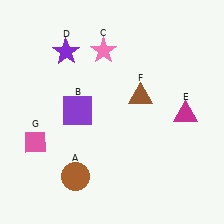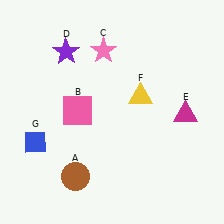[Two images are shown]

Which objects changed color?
B changed from purple to pink. F changed from brown to yellow. G changed from pink to blue.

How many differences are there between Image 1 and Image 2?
There are 3 differences between the two images.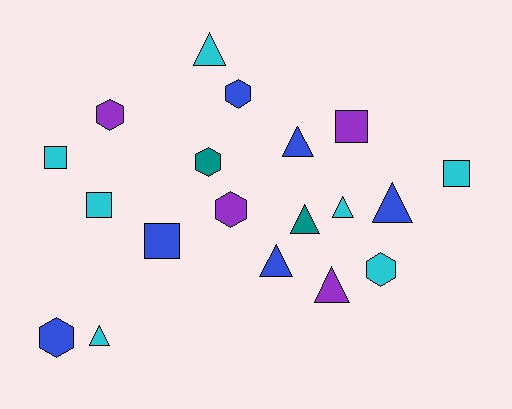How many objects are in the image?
There are 19 objects.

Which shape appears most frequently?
Triangle, with 8 objects.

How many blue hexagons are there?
There are 2 blue hexagons.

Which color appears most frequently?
Cyan, with 7 objects.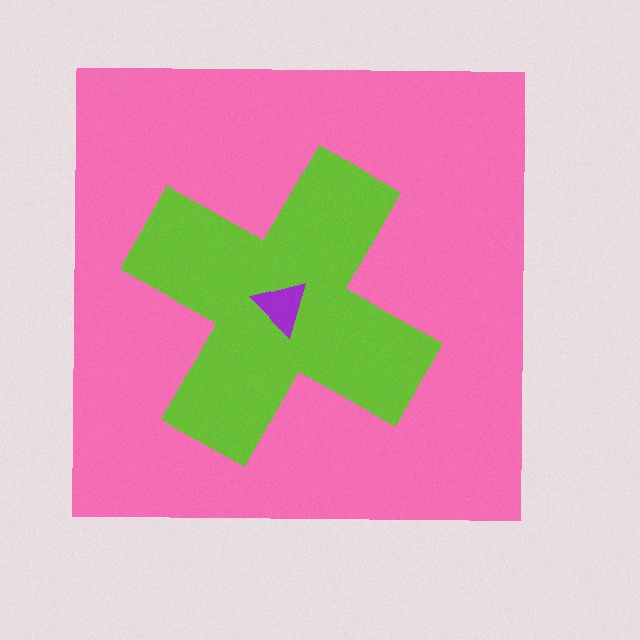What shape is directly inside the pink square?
The lime cross.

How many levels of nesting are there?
3.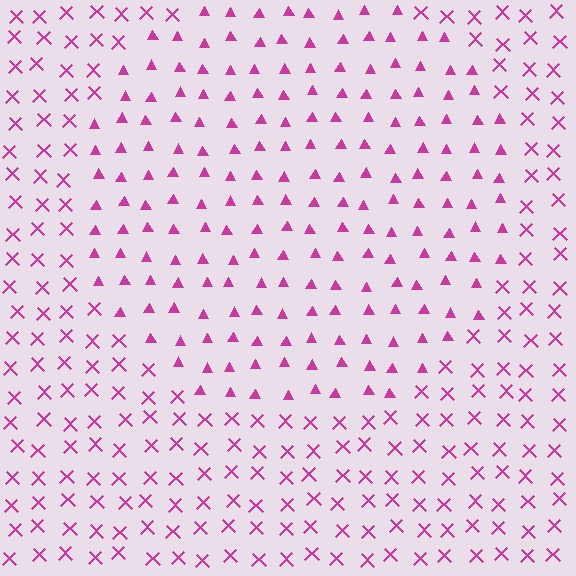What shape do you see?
I see a circle.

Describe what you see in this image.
The image is filled with small magenta elements arranged in a uniform grid. A circle-shaped region contains triangles, while the surrounding area contains X marks. The boundary is defined purely by the change in element shape.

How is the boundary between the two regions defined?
The boundary is defined by a change in element shape: triangles inside vs. X marks outside. All elements share the same color and spacing.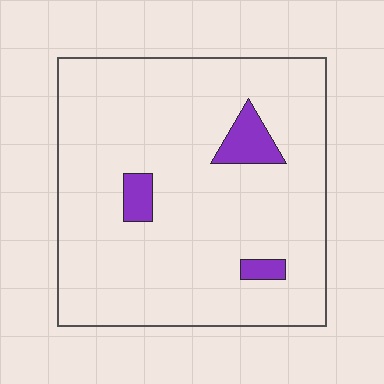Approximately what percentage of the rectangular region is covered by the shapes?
Approximately 5%.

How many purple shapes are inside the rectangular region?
3.